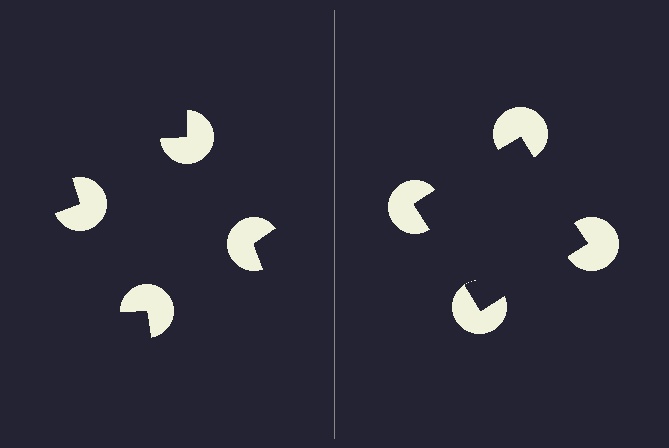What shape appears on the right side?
An illusory square.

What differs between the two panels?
The pac-man discs are positioned identically on both sides; only the wedge orientations differ. On the right they align to a square; on the left they are misaligned.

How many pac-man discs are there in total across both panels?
8 — 4 on each side.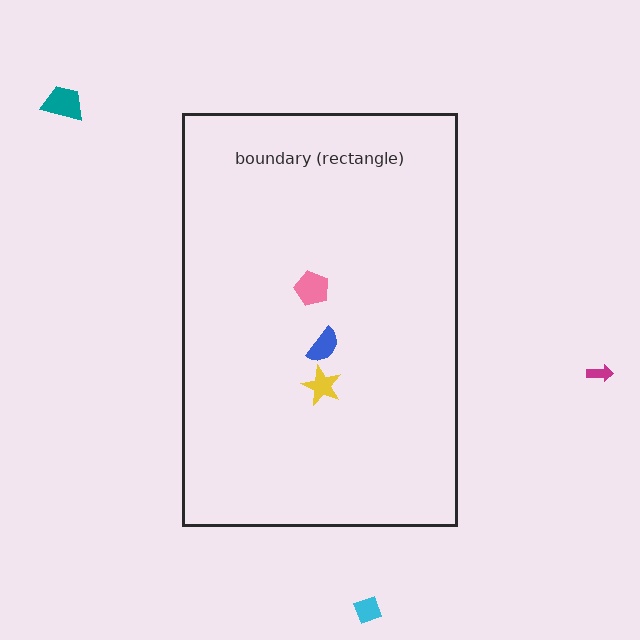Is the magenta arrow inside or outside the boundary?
Outside.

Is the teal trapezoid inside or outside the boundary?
Outside.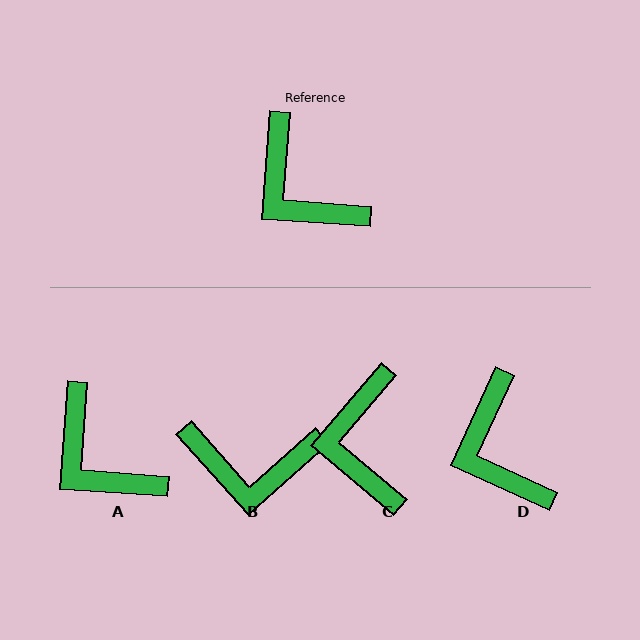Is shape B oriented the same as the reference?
No, it is off by about 46 degrees.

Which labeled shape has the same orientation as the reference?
A.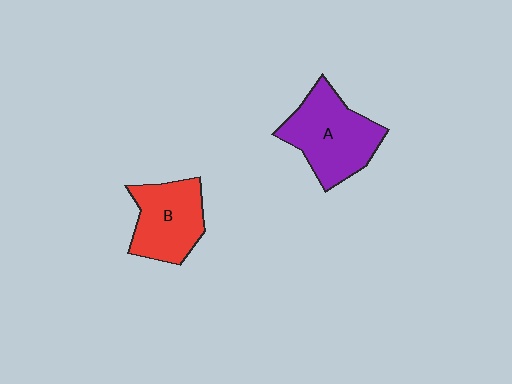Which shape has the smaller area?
Shape B (red).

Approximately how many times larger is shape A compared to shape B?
Approximately 1.2 times.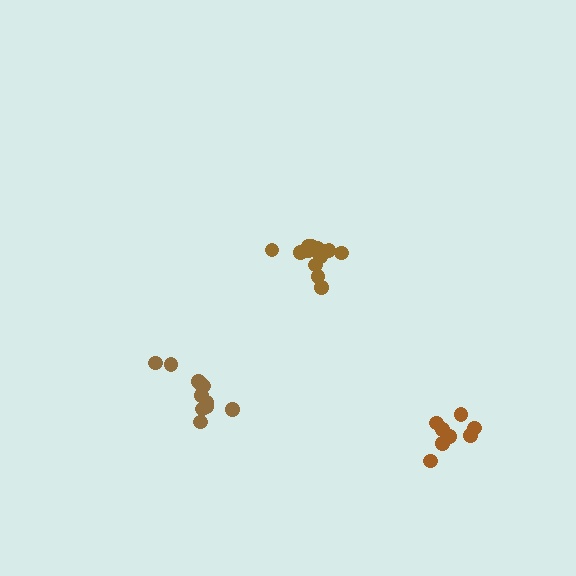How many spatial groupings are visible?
There are 3 spatial groupings.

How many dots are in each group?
Group 1: 11 dots, Group 2: 13 dots, Group 3: 8 dots (32 total).